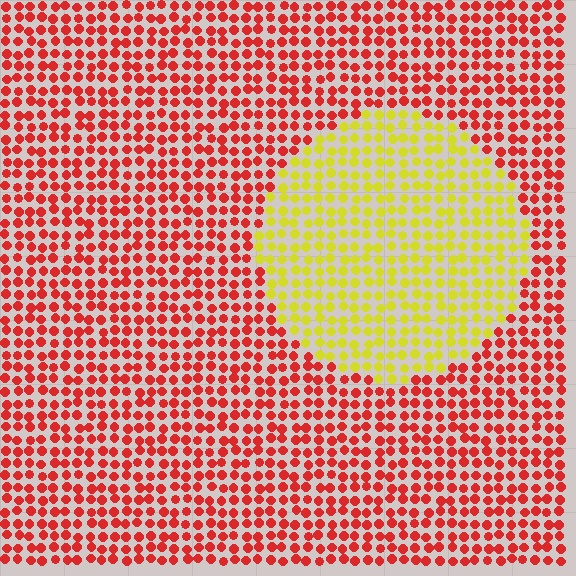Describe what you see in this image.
The image is filled with small red elements in a uniform arrangement. A circle-shaped region is visible where the elements are tinted to a slightly different hue, forming a subtle color boundary.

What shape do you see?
I see a circle.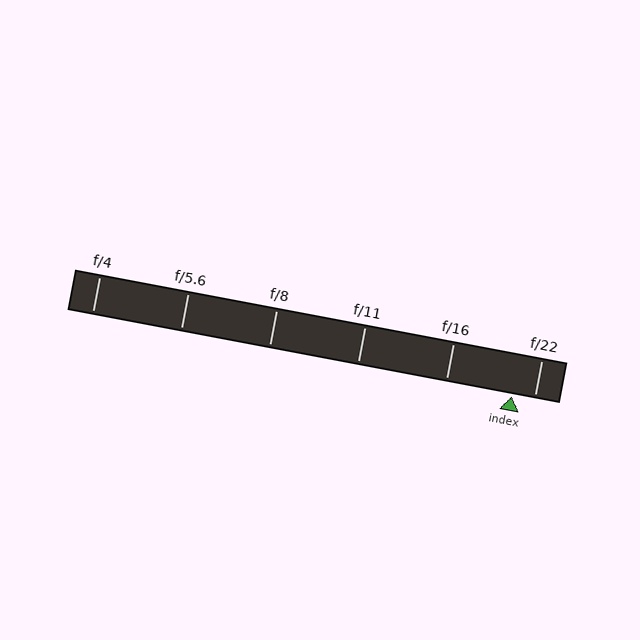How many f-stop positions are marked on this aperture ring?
There are 6 f-stop positions marked.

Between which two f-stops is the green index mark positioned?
The index mark is between f/16 and f/22.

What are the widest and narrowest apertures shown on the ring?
The widest aperture shown is f/4 and the narrowest is f/22.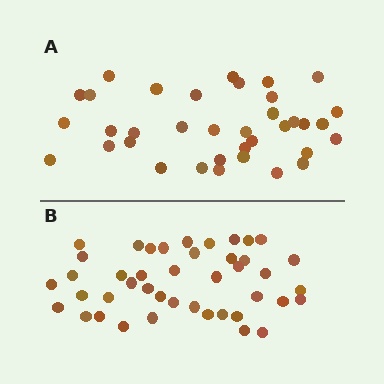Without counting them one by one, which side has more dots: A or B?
Region B (the bottom region) has more dots.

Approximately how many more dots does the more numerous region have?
Region B has roughly 8 or so more dots than region A.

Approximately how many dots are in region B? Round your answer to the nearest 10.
About 40 dots. (The exact count is 43, which rounds to 40.)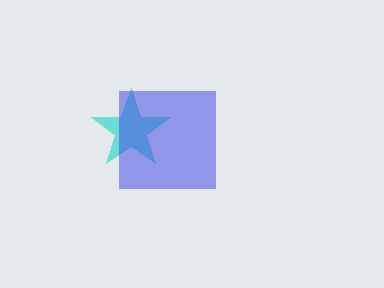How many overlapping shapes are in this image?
There are 2 overlapping shapes in the image.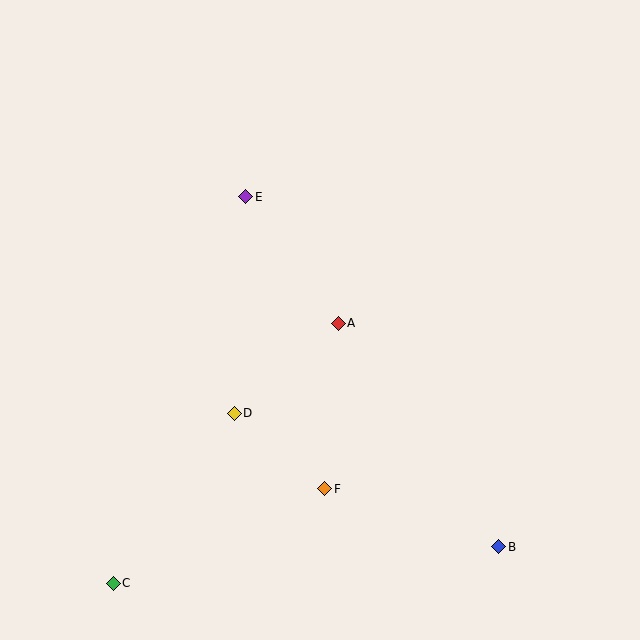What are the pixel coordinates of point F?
Point F is at (325, 489).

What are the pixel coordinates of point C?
Point C is at (113, 583).